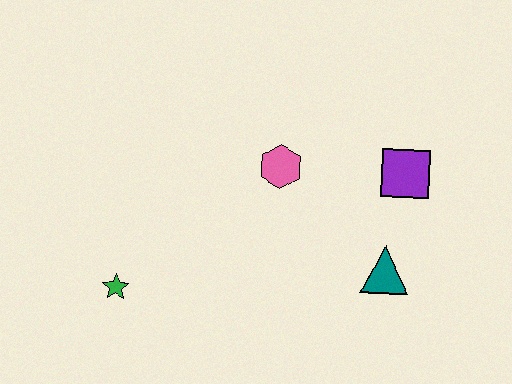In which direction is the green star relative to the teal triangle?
The green star is to the left of the teal triangle.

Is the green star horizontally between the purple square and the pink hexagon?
No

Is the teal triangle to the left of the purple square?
Yes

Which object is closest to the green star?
The pink hexagon is closest to the green star.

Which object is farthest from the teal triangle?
The green star is farthest from the teal triangle.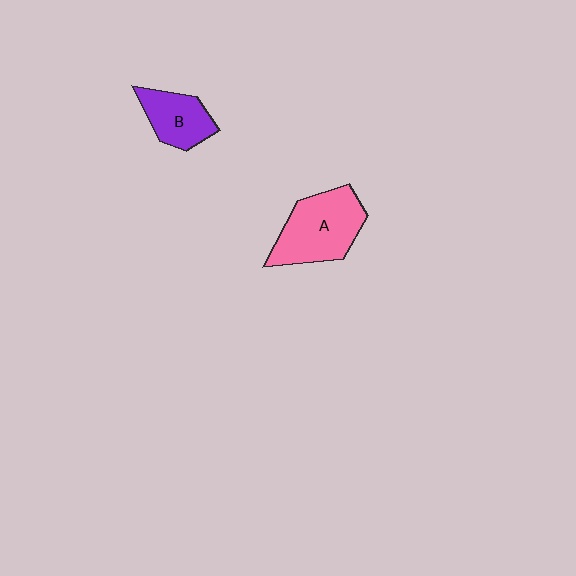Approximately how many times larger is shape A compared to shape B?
Approximately 1.6 times.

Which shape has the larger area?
Shape A (pink).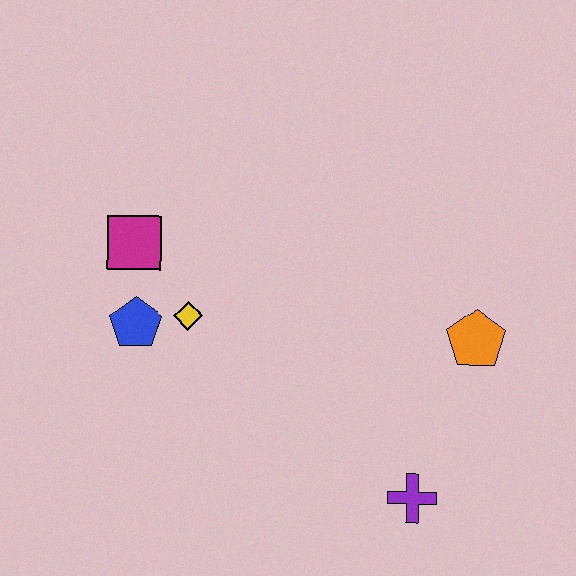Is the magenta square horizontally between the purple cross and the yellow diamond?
No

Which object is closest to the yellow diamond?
The blue pentagon is closest to the yellow diamond.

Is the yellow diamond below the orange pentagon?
No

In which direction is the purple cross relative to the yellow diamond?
The purple cross is to the right of the yellow diamond.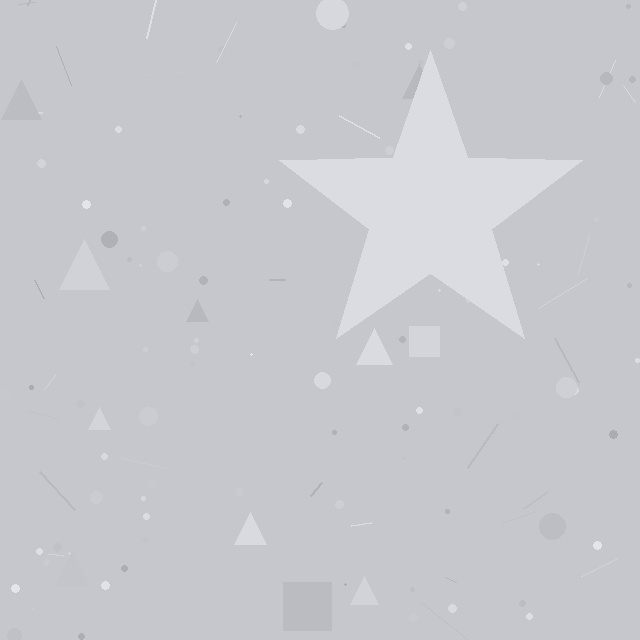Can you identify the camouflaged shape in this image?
The camouflaged shape is a star.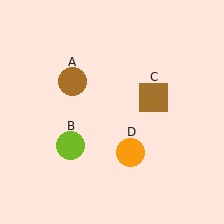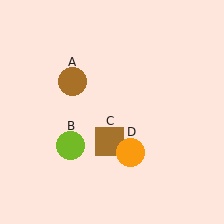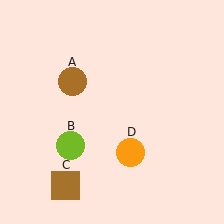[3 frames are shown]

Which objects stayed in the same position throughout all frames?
Brown circle (object A) and lime circle (object B) and orange circle (object D) remained stationary.